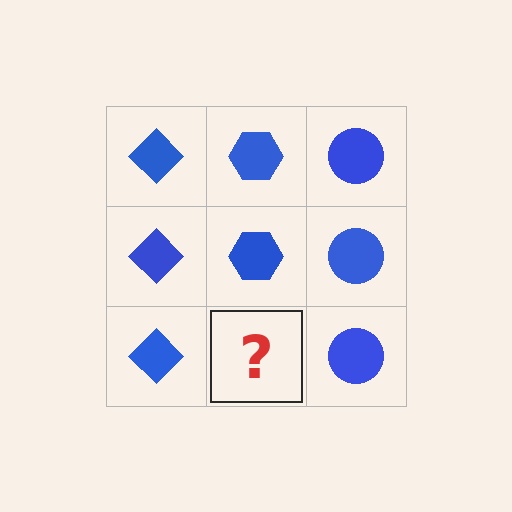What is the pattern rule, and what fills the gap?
The rule is that each column has a consistent shape. The gap should be filled with a blue hexagon.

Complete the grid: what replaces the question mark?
The question mark should be replaced with a blue hexagon.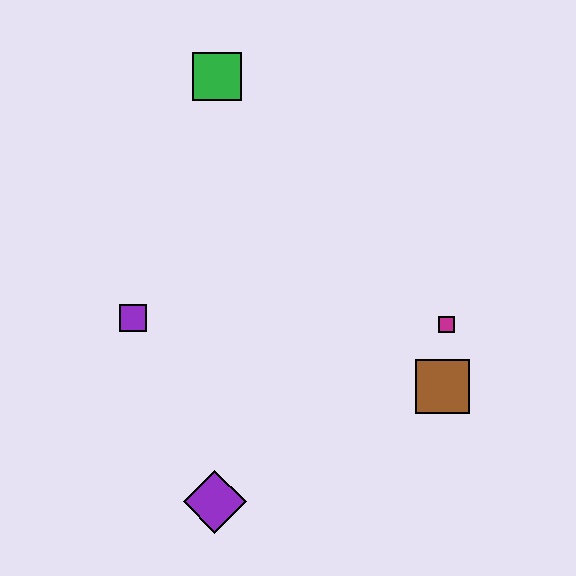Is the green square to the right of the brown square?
No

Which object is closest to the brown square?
The magenta square is closest to the brown square.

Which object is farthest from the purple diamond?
The green square is farthest from the purple diamond.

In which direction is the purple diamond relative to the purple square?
The purple diamond is below the purple square.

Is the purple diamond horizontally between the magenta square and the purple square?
Yes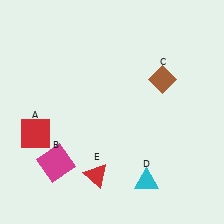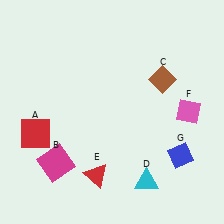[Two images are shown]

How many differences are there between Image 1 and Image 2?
There are 2 differences between the two images.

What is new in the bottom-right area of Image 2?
A blue diamond (G) was added in the bottom-right area of Image 2.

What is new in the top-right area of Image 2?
A pink diamond (F) was added in the top-right area of Image 2.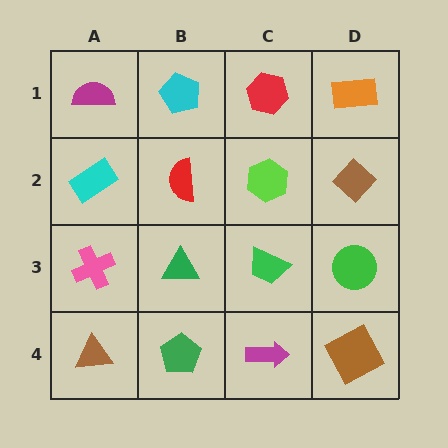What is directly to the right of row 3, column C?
A green circle.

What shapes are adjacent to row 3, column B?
A red semicircle (row 2, column B), a green pentagon (row 4, column B), a pink cross (row 3, column A), a green trapezoid (row 3, column C).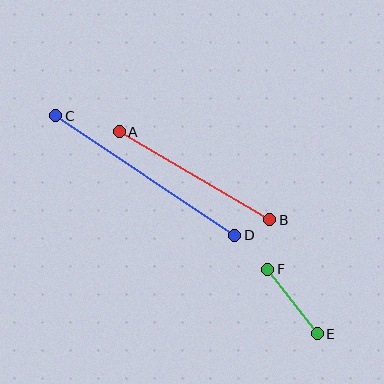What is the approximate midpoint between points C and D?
The midpoint is at approximately (145, 175) pixels.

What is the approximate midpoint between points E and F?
The midpoint is at approximately (292, 302) pixels.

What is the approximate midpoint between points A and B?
The midpoint is at approximately (194, 176) pixels.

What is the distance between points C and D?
The distance is approximately 215 pixels.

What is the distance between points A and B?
The distance is approximately 174 pixels.